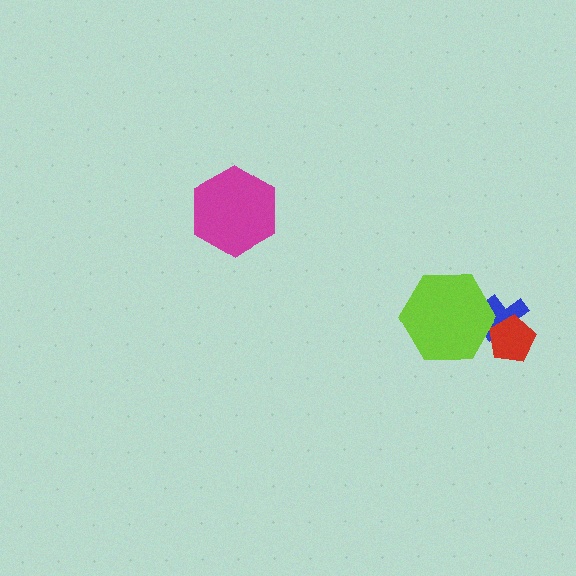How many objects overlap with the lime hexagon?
1 object overlaps with the lime hexagon.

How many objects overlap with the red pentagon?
1 object overlaps with the red pentagon.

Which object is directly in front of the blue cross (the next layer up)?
The red pentagon is directly in front of the blue cross.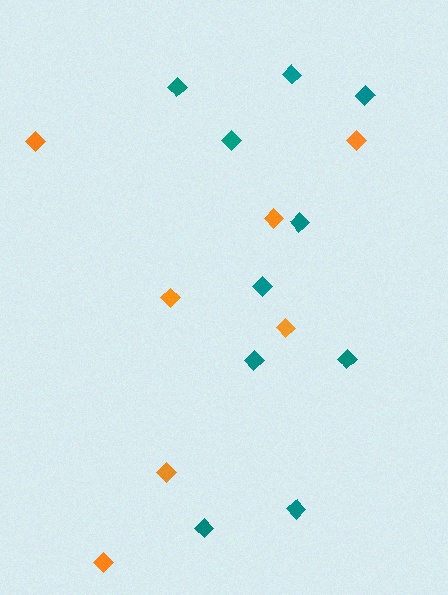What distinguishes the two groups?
There are 2 groups: one group of teal diamonds (10) and one group of orange diamonds (7).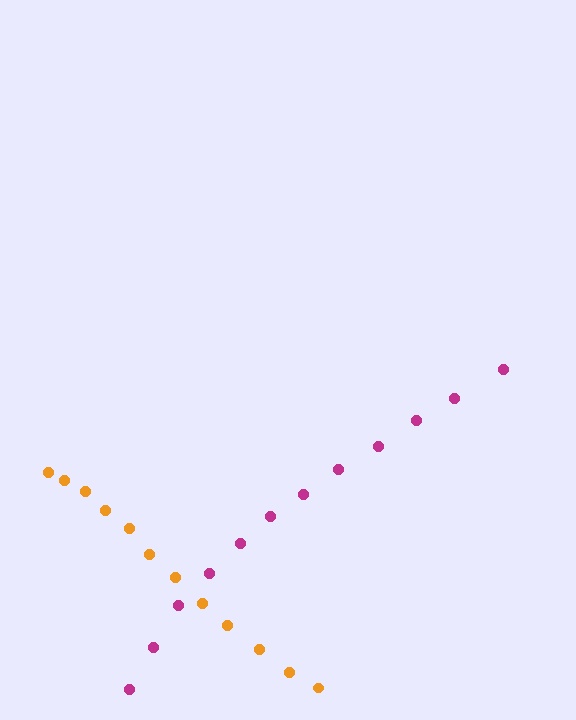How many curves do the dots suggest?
There are 2 distinct paths.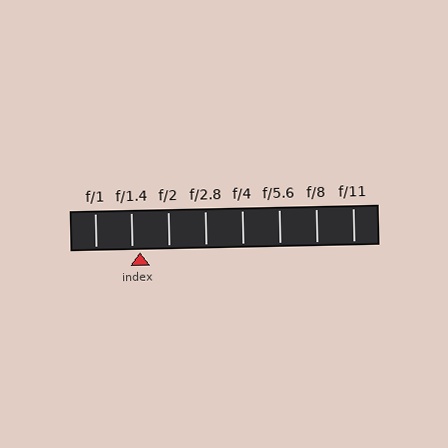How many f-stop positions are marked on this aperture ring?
There are 8 f-stop positions marked.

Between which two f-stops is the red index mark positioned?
The index mark is between f/1.4 and f/2.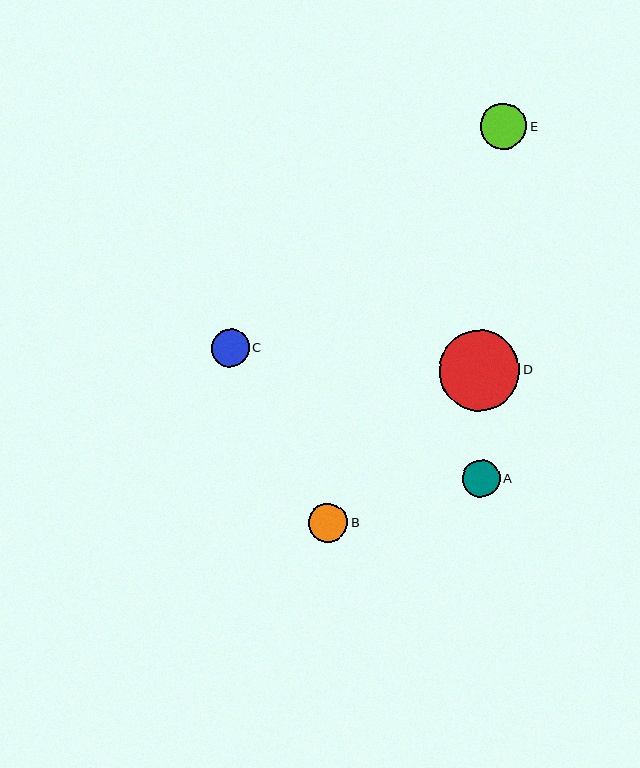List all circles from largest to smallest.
From largest to smallest: D, E, B, A, C.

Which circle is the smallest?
Circle C is the smallest with a size of approximately 38 pixels.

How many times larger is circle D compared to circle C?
Circle D is approximately 2.1 times the size of circle C.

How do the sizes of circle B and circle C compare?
Circle B and circle C are approximately the same size.